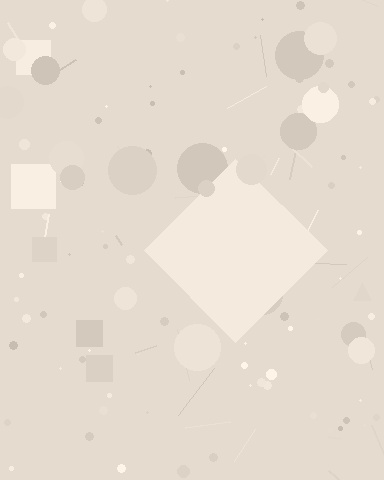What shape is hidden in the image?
A diamond is hidden in the image.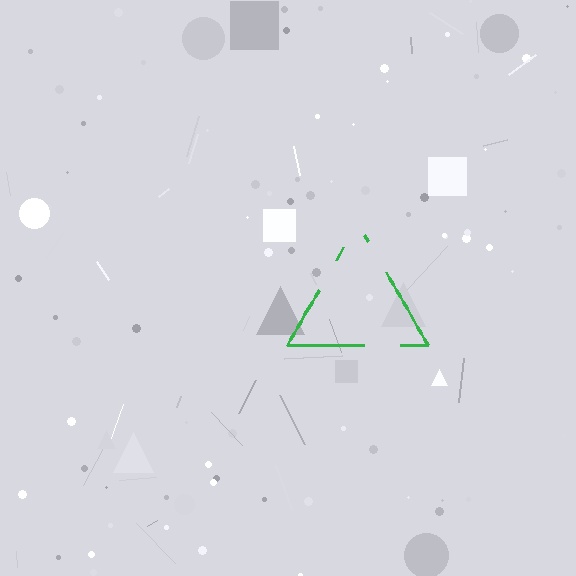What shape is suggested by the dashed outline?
The dashed outline suggests a triangle.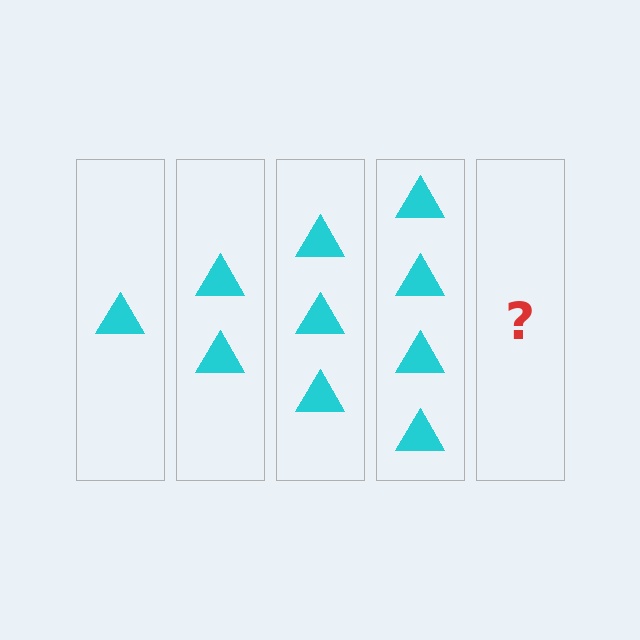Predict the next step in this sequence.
The next step is 5 triangles.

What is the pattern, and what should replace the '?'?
The pattern is that each step adds one more triangle. The '?' should be 5 triangles.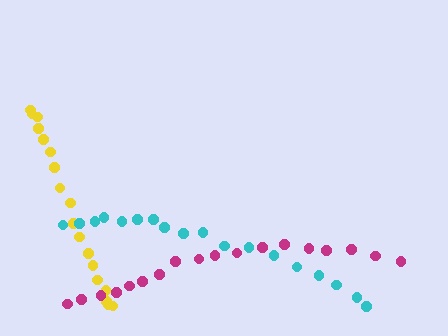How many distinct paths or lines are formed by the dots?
There are 3 distinct paths.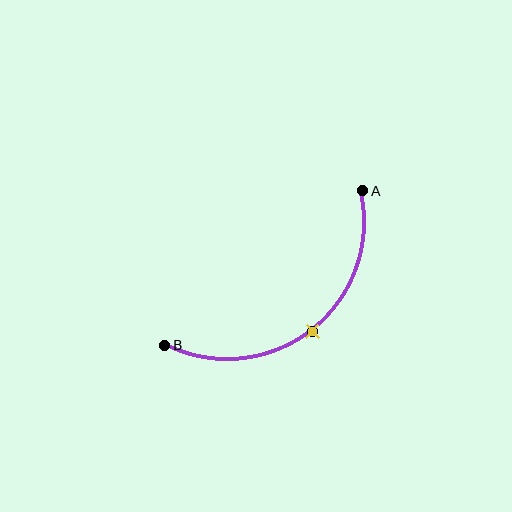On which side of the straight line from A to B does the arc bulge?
The arc bulges below and to the right of the straight line connecting A and B.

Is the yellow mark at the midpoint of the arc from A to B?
Yes. The yellow mark lies on the arc at equal arc-length from both A and B — it is the arc midpoint.